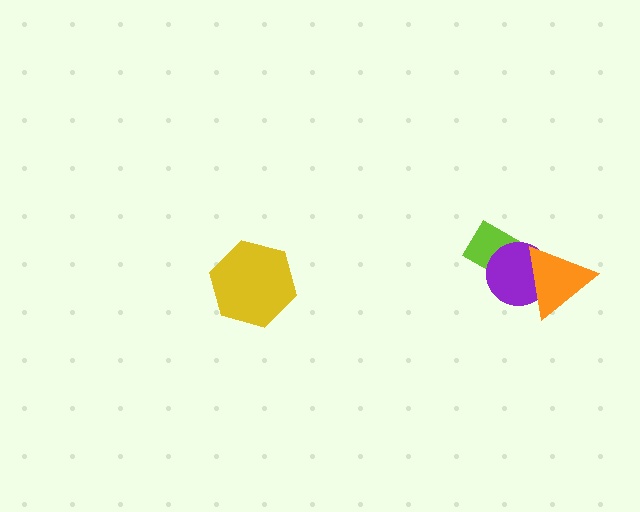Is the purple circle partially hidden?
Yes, it is partially covered by another shape.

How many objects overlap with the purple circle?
2 objects overlap with the purple circle.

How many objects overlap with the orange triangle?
2 objects overlap with the orange triangle.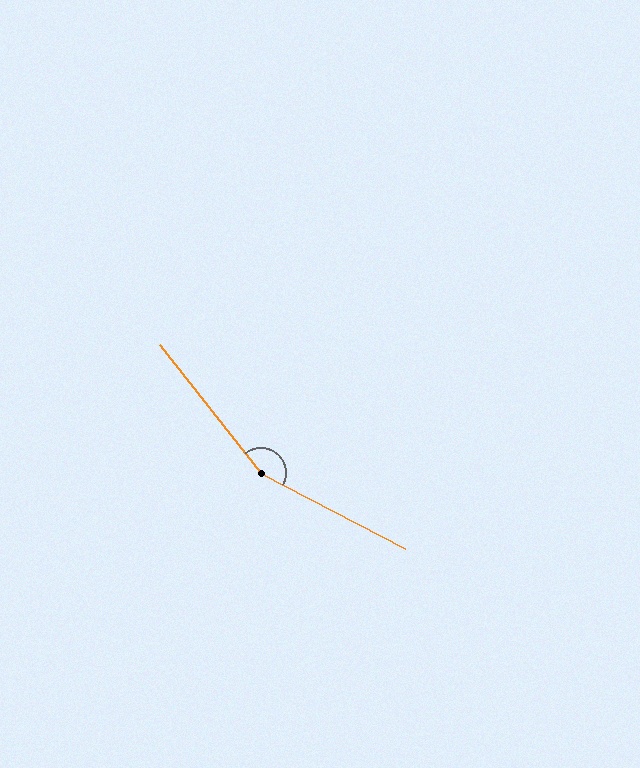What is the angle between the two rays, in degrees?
Approximately 156 degrees.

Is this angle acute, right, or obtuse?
It is obtuse.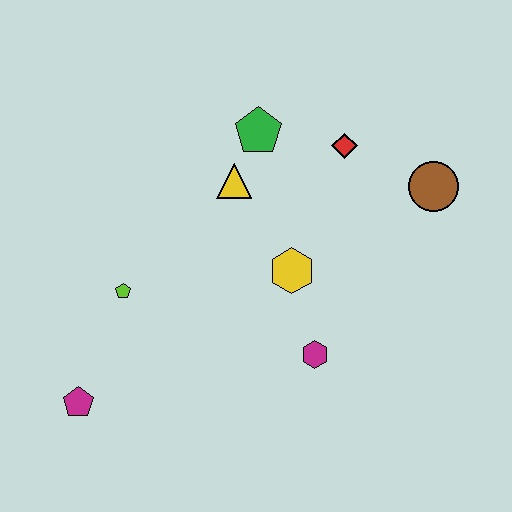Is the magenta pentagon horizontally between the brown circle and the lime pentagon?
No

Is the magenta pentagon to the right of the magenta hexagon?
No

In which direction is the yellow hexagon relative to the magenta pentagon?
The yellow hexagon is to the right of the magenta pentagon.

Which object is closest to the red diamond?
The green pentagon is closest to the red diamond.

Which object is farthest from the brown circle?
The magenta pentagon is farthest from the brown circle.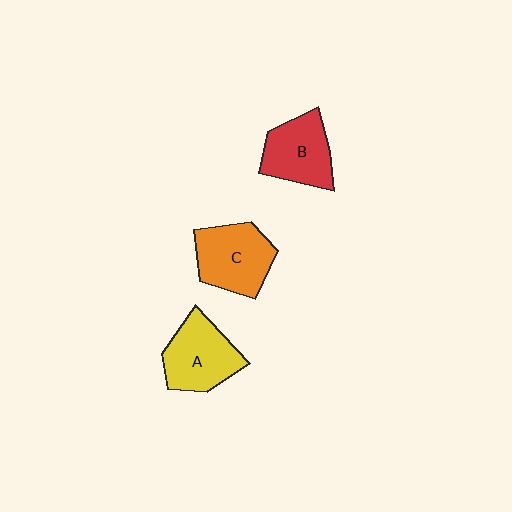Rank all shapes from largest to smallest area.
From largest to smallest: C (orange), A (yellow), B (red).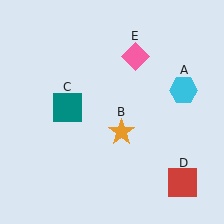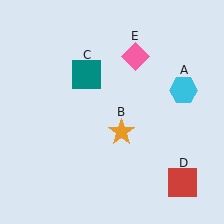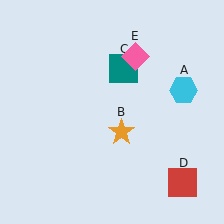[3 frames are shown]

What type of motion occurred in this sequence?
The teal square (object C) rotated clockwise around the center of the scene.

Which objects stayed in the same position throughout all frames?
Cyan hexagon (object A) and orange star (object B) and red square (object D) and pink diamond (object E) remained stationary.